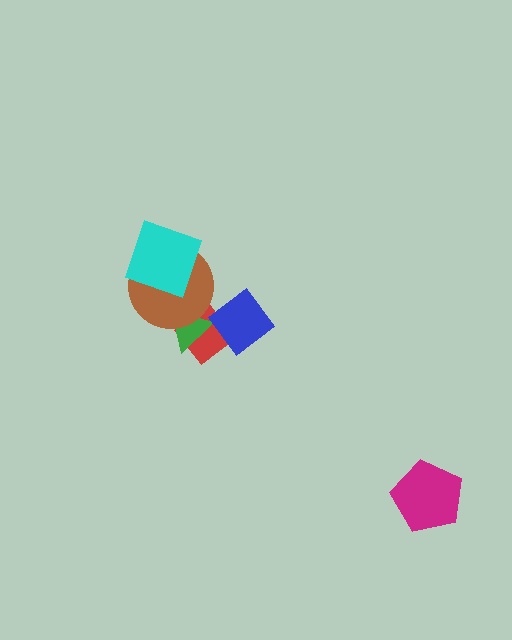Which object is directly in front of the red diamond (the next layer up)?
The green triangle is directly in front of the red diamond.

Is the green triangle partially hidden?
Yes, it is partially covered by another shape.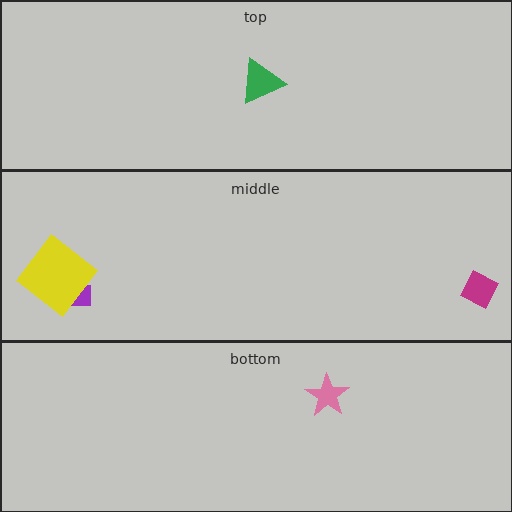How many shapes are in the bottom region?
1.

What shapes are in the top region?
The green triangle.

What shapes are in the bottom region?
The pink star.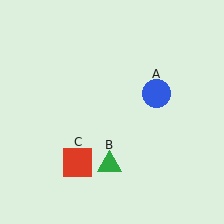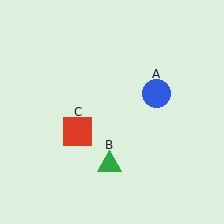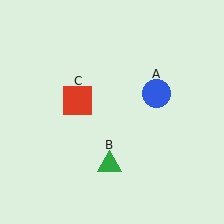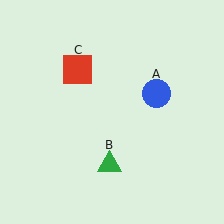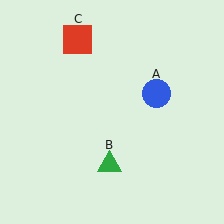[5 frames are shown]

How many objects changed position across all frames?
1 object changed position: red square (object C).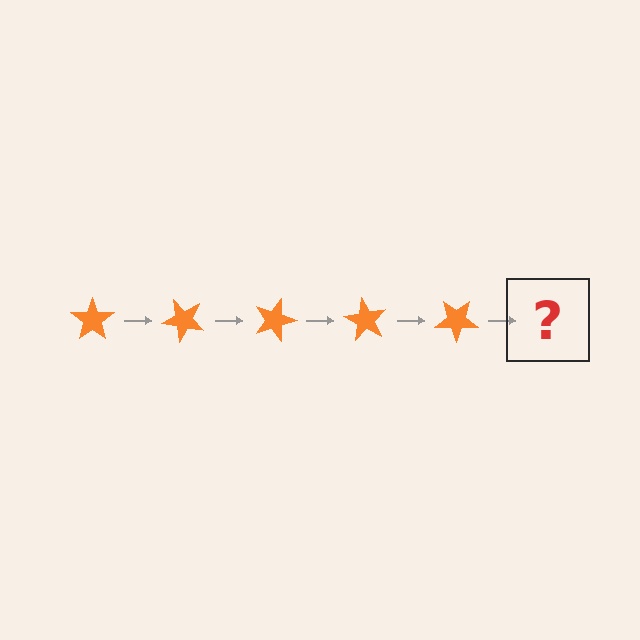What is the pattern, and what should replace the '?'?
The pattern is that the star rotates 45 degrees each step. The '?' should be an orange star rotated 225 degrees.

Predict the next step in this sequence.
The next step is an orange star rotated 225 degrees.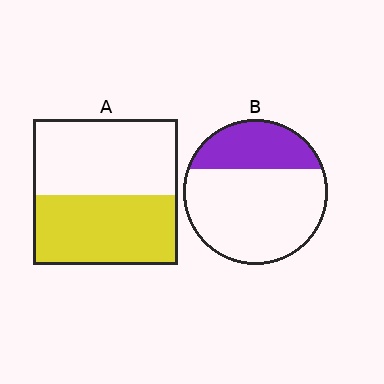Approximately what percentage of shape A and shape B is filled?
A is approximately 50% and B is approximately 30%.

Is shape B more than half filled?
No.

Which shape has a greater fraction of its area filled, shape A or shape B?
Shape A.